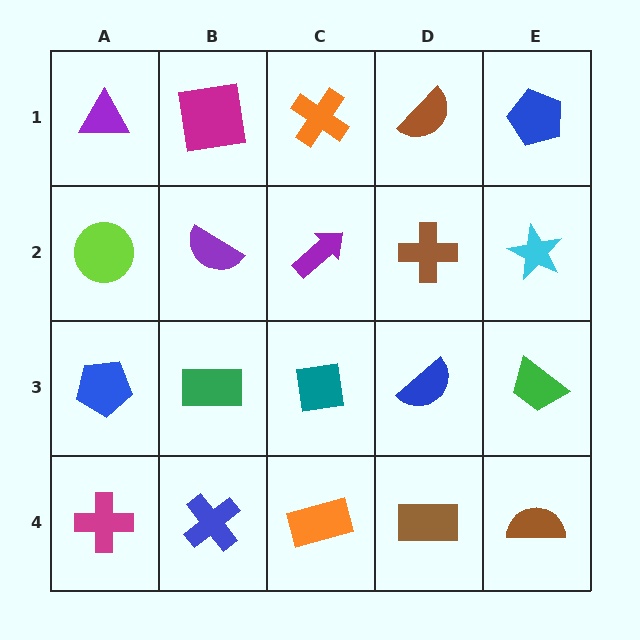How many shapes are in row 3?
5 shapes.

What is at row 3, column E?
A green trapezoid.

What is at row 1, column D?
A brown semicircle.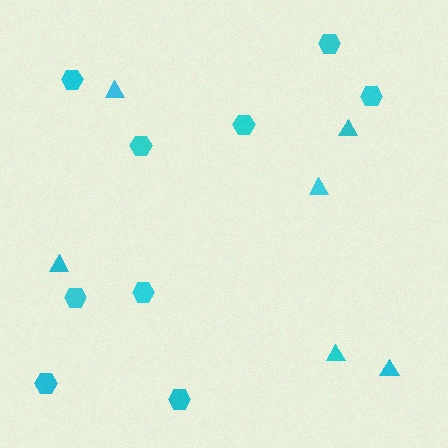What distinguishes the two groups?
There are 2 groups: one group of triangles (6) and one group of hexagons (9).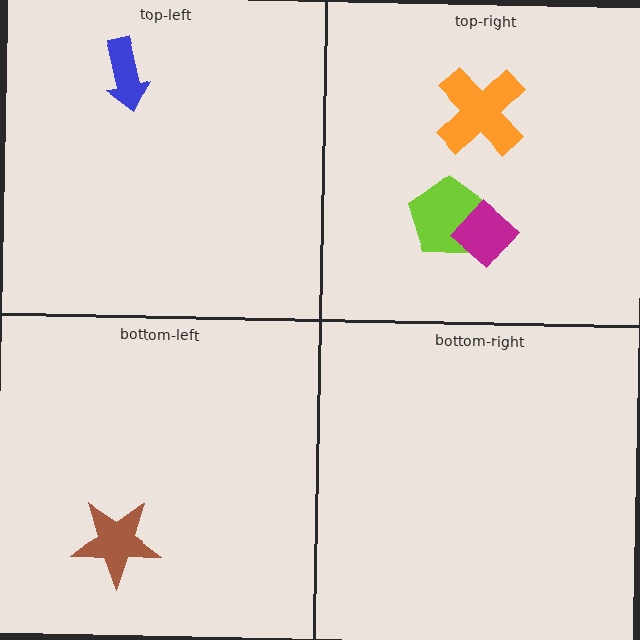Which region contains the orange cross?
The top-right region.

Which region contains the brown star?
The bottom-left region.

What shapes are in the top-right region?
The lime pentagon, the magenta diamond, the orange cross.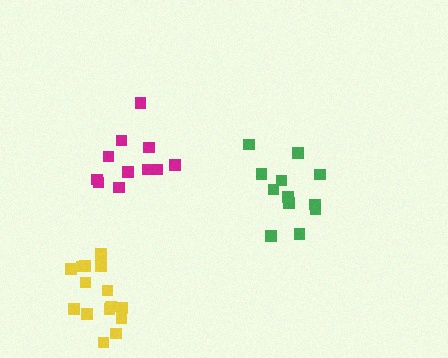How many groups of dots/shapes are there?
There are 3 groups.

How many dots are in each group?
Group 1: 12 dots, Group 2: 11 dots, Group 3: 15 dots (38 total).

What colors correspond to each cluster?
The clusters are colored: green, magenta, yellow.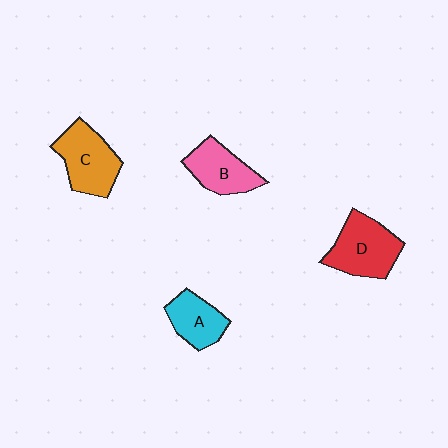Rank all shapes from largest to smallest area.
From largest to smallest: D (red), C (orange), B (pink), A (cyan).